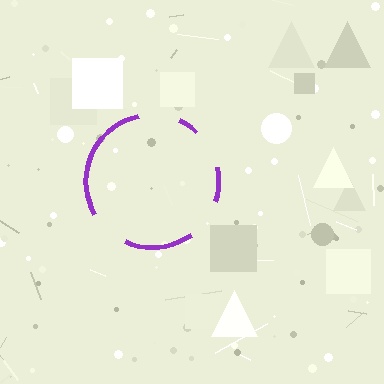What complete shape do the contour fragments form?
The contour fragments form a circle.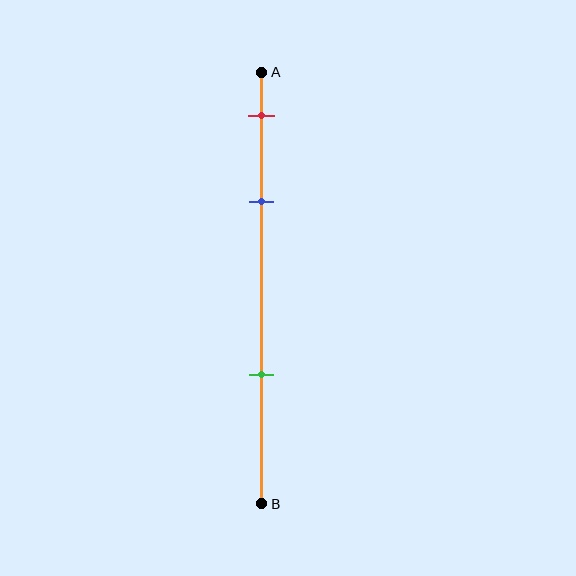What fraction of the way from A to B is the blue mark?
The blue mark is approximately 30% (0.3) of the way from A to B.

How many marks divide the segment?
There are 3 marks dividing the segment.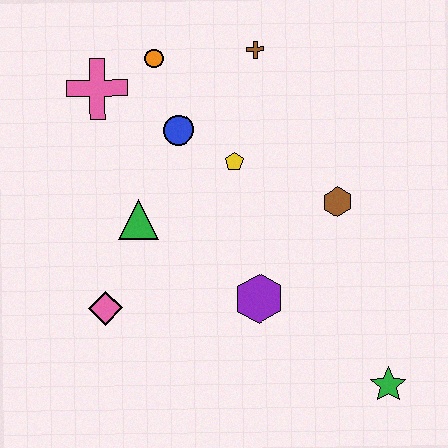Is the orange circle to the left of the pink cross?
No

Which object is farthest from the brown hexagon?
The pink cross is farthest from the brown hexagon.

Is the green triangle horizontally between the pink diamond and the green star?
Yes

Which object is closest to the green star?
The purple hexagon is closest to the green star.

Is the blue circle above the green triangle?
Yes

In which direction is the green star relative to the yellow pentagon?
The green star is below the yellow pentagon.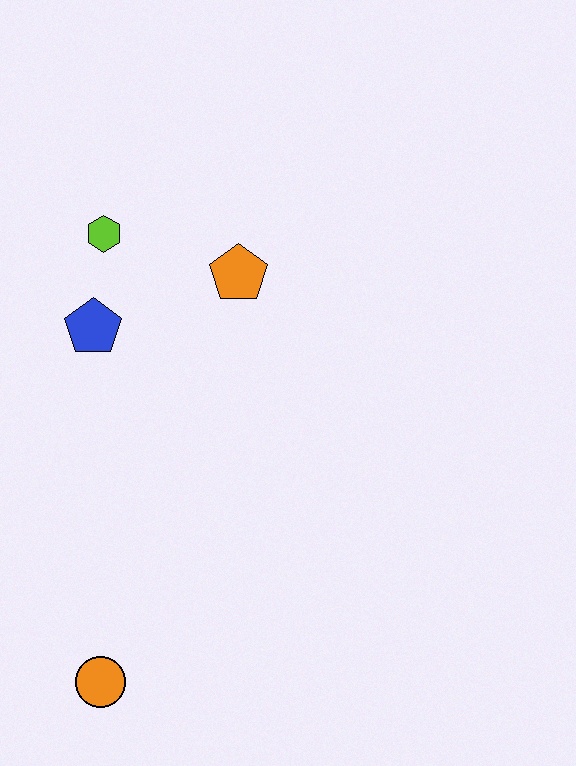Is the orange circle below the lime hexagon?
Yes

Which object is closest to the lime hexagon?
The blue pentagon is closest to the lime hexagon.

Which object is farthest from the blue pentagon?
The orange circle is farthest from the blue pentagon.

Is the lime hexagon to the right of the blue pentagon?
Yes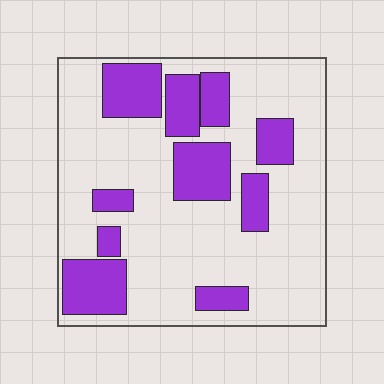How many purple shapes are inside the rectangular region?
10.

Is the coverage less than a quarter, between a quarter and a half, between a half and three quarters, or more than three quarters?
Between a quarter and a half.